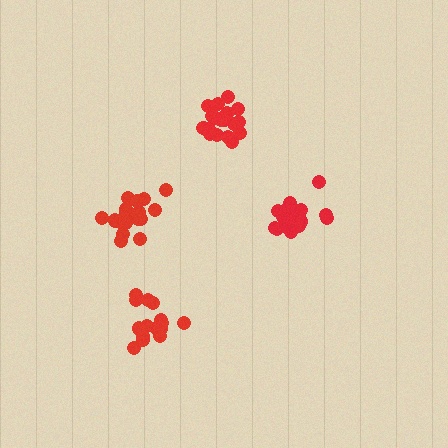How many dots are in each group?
Group 1: 19 dots, Group 2: 19 dots, Group 3: 20 dots, Group 4: 15 dots (73 total).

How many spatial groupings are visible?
There are 4 spatial groupings.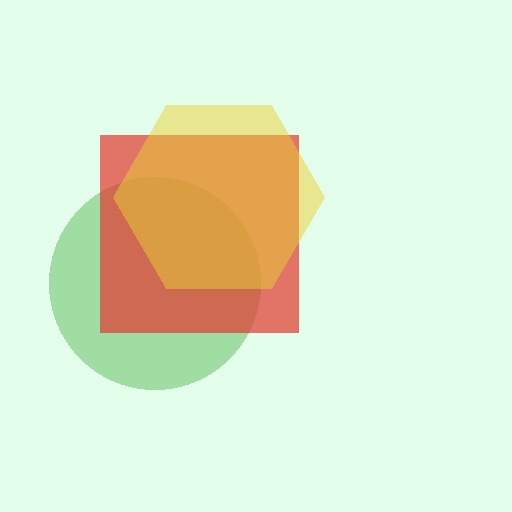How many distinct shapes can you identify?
There are 3 distinct shapes: a green circle, a red square, a yellow hexagon.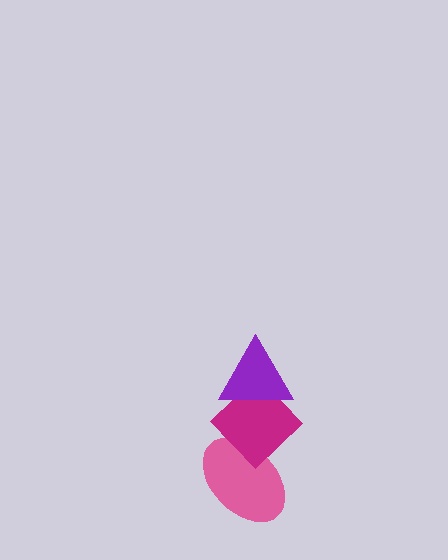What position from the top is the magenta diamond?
The magenta diamond is 2nd from the top.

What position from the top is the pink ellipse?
The pink ellipse is 3rd from the top.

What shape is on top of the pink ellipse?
The magenta diamond is on top of the pink ellipse.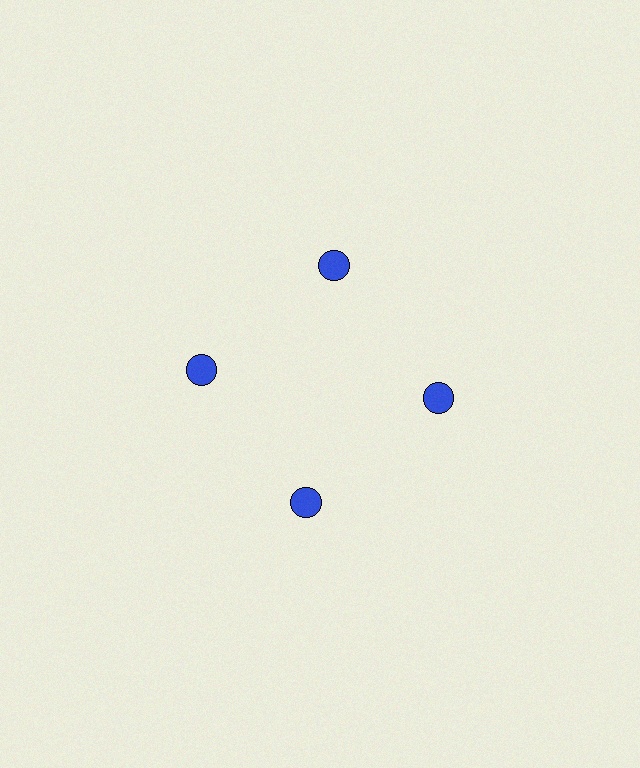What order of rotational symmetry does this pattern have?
This pattern has 4-fold rotational symmetry.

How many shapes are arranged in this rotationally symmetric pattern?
There are 4 shapes, arranged in 4 groups of 1.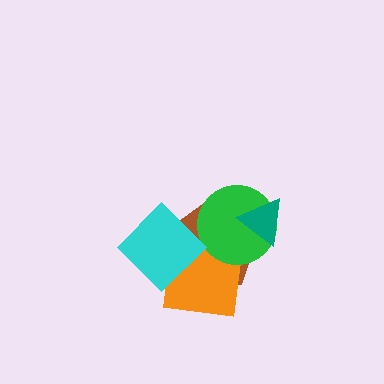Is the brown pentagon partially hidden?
Yes, it is partially covered by another shape.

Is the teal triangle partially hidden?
No, no other shape covers it.